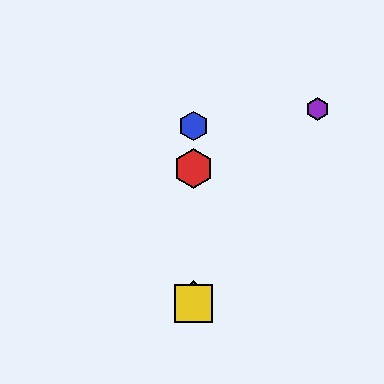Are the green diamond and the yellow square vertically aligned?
Yes, both are at x≈194.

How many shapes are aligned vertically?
4 shapes (the red hexagon, the blue hexagon, the green diamond, the yellow square) are aligned vertically.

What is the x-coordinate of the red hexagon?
The red hexagon is at x≈194.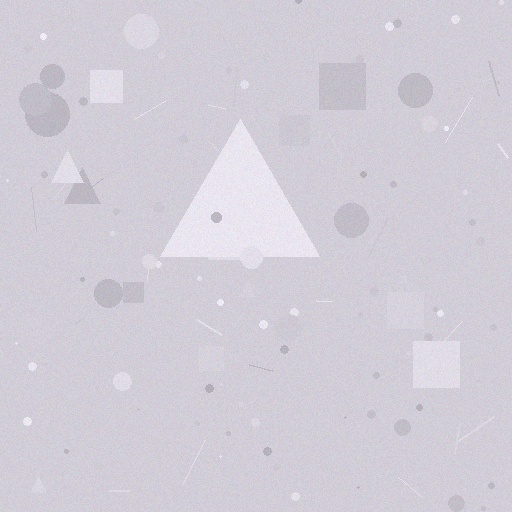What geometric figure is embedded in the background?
A triangle is embedded in the background.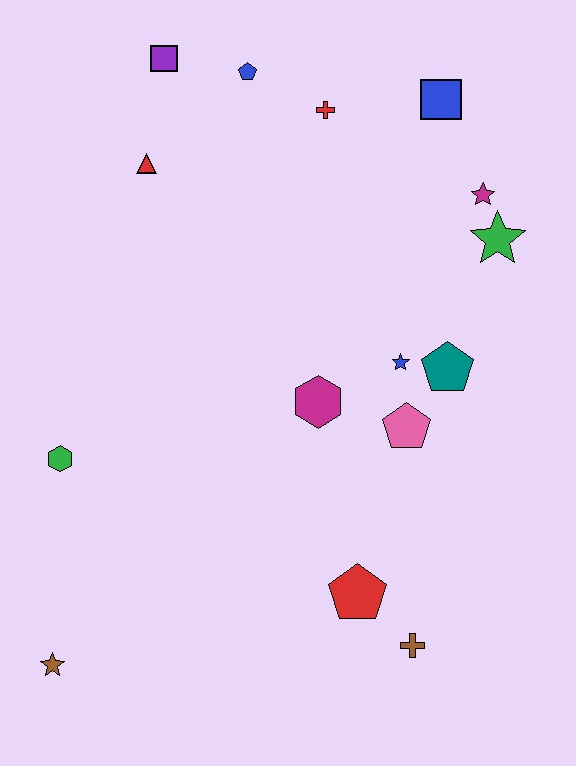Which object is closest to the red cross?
The blue pentagon is closest to the red cross.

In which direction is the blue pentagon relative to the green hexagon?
The blue pentagon is above the green hexagon.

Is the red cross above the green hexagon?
Yes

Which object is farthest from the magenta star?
The brown star is farthest from the magenta star.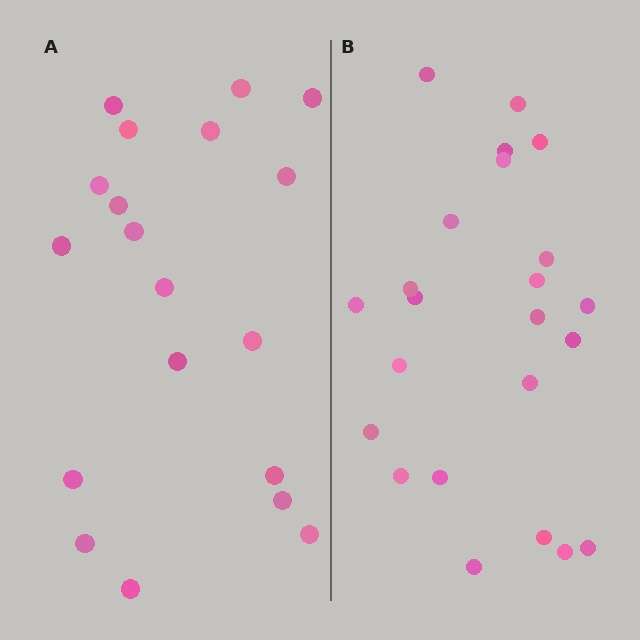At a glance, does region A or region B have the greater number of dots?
Region B (the right region) has more dots.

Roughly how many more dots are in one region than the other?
Region B has about 4 more dots than region A.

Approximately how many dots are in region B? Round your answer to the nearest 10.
About 20 dots. (The exact count is 23, which rounds to 20.)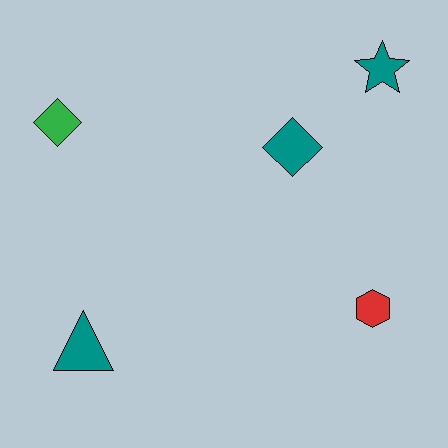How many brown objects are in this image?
There are no brown objects.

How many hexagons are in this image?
There is 1 hexagon.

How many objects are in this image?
There are 5 objects.